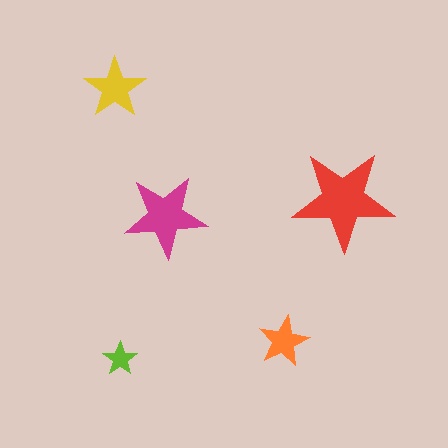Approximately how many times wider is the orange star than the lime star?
About 1.5 times wider.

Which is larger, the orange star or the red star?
The red one.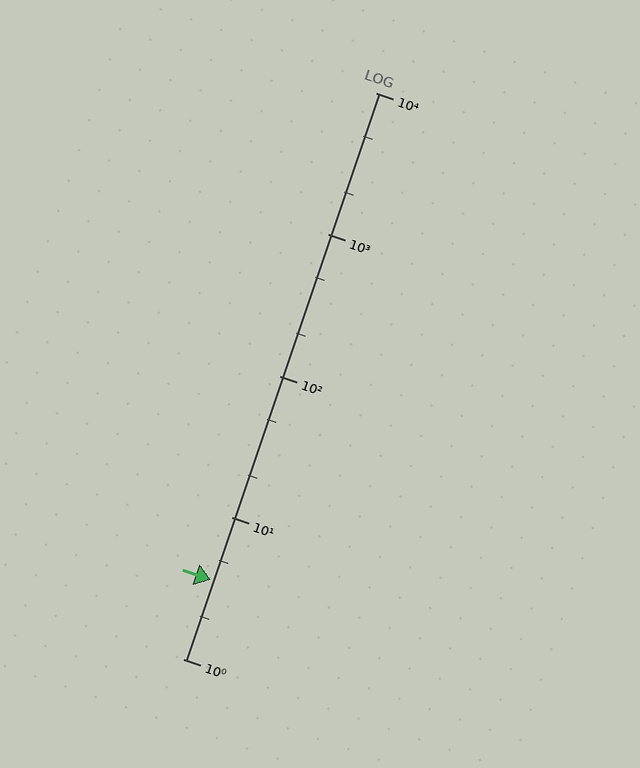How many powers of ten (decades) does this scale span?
The scale spans 4 decades, from 1 to 10000.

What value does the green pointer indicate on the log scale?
The pointer indicates approximately 3.6.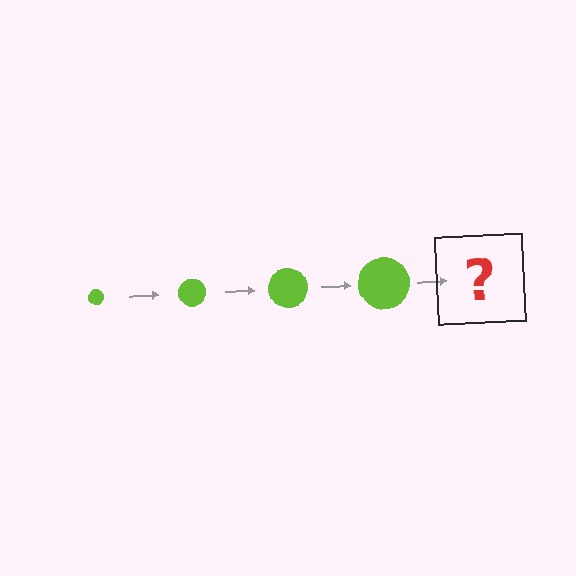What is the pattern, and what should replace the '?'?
The pattern is that the circle gets progressively larger each step. The '?' should be a lime circle, larger than the previous one.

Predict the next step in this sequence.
The next step is a lime circle, larger than the previous one.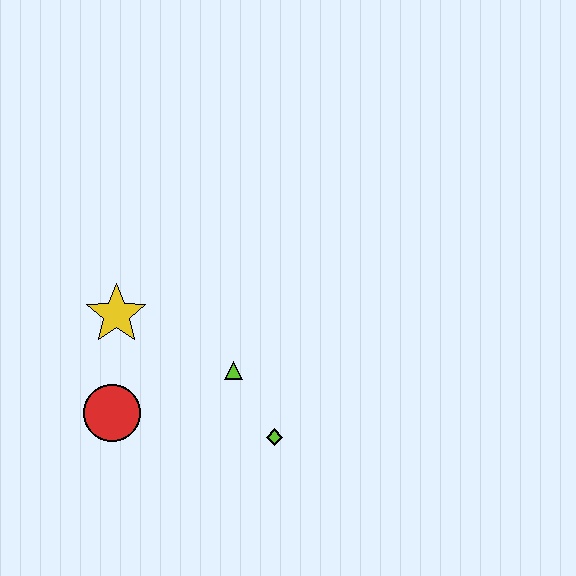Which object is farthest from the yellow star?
The lime diamond is farthest from the yellow star.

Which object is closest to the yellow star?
The red circle is closest to the yellow star.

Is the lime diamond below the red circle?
Yes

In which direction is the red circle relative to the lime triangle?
The red circle is to the left of the lime triangle.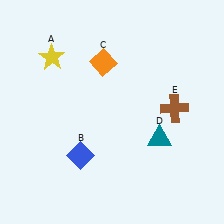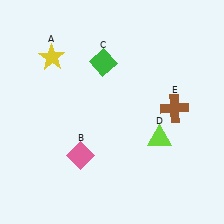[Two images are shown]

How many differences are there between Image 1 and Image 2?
There are 3 differences between the two images.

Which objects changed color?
B changed from blue to pink. C changed from orange to green. D changed from teal to lime.